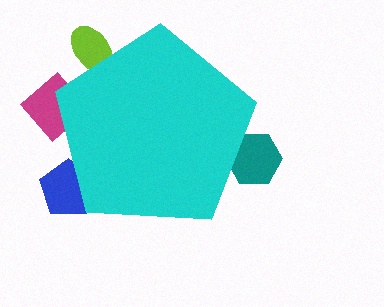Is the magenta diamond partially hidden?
Yes, the magenta diamond is partially hidden behind the cyan pentagon.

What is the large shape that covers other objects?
A cyan pentagon.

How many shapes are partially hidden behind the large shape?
4 shapes are partially hidden.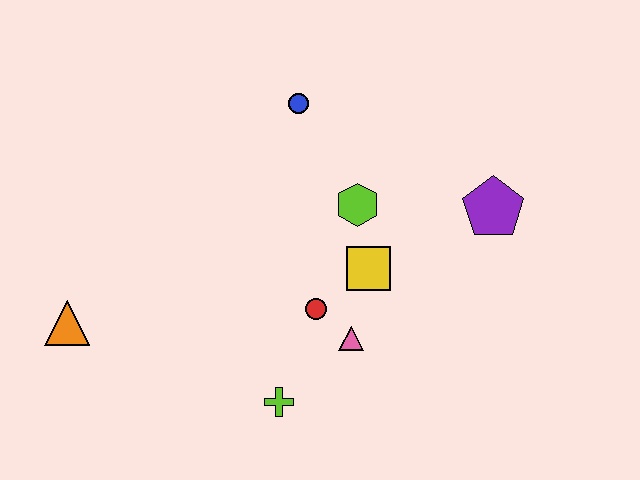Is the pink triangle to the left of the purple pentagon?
Yes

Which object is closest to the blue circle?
The lime hexagon is closest to the blue circle.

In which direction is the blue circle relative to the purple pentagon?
The blue circle is to the left of the purple pentagon.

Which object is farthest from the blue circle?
The orange triangle is farthest from the blue circle.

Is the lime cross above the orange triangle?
No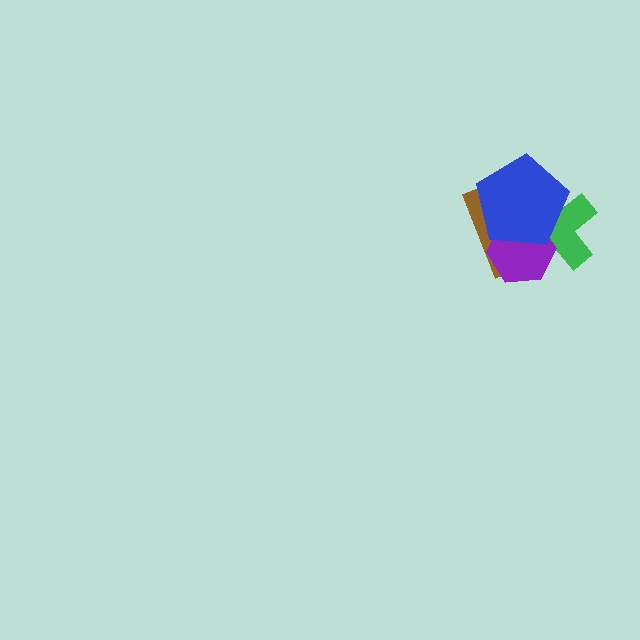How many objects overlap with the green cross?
3 objects overlap with the green cross.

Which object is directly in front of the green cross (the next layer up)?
The brown rectangle is directly in front of the green cross.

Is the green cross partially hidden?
Yes, it is partially covered by another shape.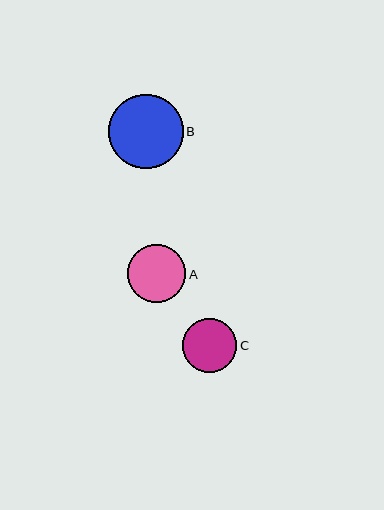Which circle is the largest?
Circle B is the largest with a size of approximately 75 pixels.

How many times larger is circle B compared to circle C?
Circle B is approximately 1.4 times the size of circle C.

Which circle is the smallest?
Circle C is the smallest with a size of approximately 54 pixels.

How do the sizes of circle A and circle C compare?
Circle A and circle C are approximately the same size.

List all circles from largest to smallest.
From largest to smallest: B, A, C.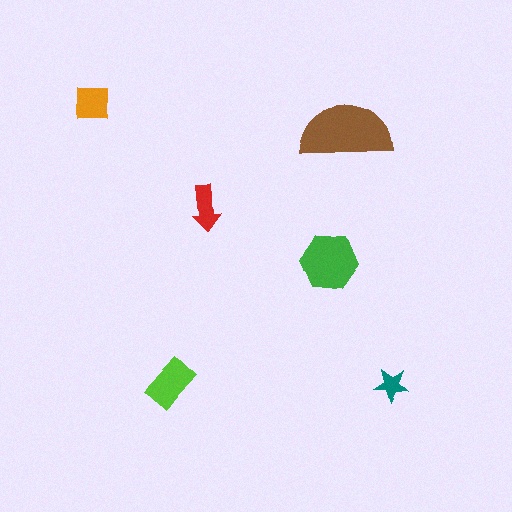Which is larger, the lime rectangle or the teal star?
The lime rectangle.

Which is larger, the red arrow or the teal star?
The red arrow.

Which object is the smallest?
The teal star.